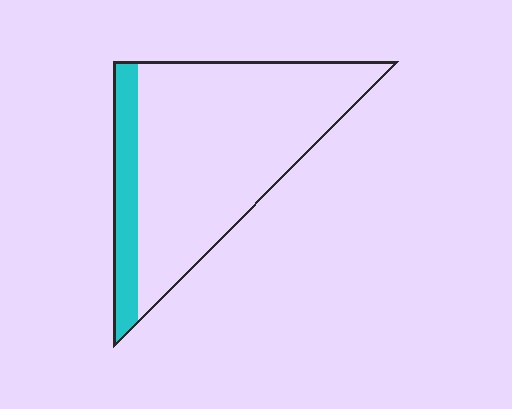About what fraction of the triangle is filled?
About one sixth (1/6).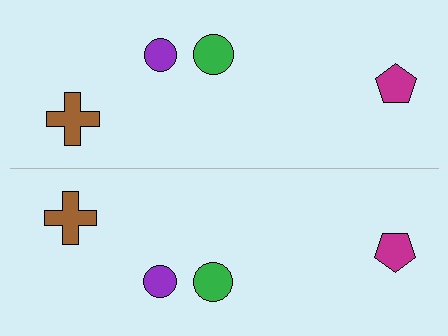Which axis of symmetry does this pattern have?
The pattern has a horizontal axis of symmetry running through the center of the image.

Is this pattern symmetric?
Yes, this pattern has bilateral (reflection) symmetry.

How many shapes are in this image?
There are 8 shapes in this image.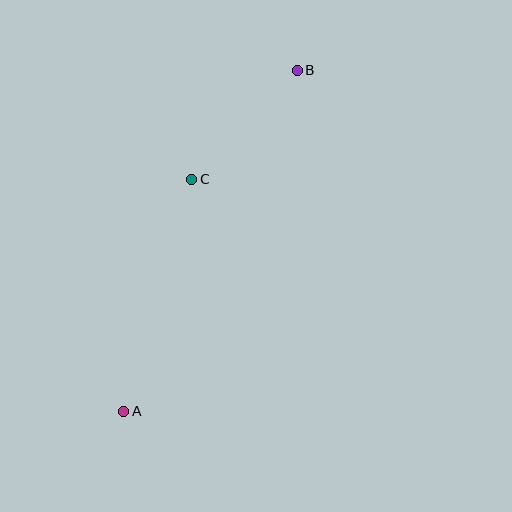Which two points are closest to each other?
Points B and C are closest to each other.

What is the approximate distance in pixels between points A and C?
The distance between A and C is approximately 242 pixels.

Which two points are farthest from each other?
Points A and B are farthest from each other.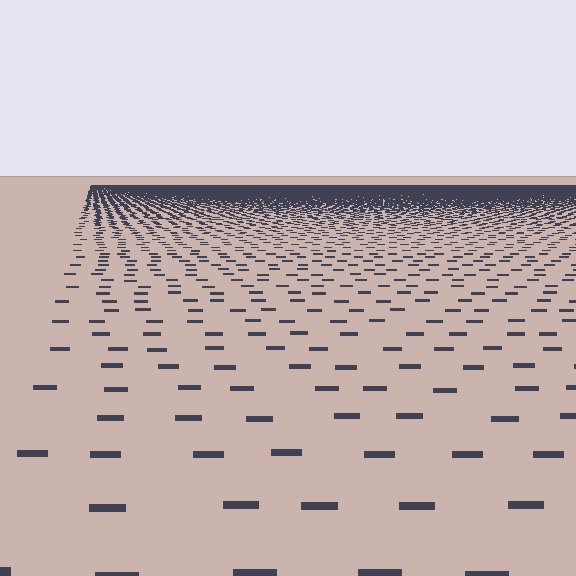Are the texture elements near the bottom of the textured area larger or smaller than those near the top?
Larger. Near the bottom, elements are closer to the viewer and appear at a bigger on-screen size.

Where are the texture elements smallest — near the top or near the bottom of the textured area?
Near the top.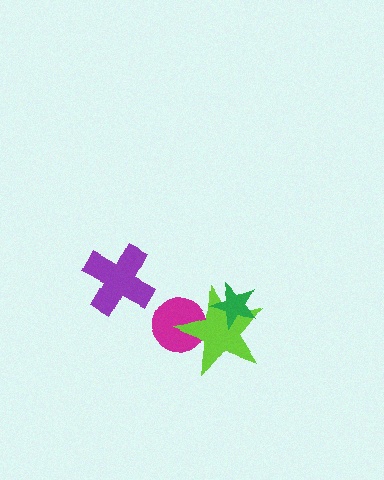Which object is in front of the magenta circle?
The lime star is in front of the magenta circle.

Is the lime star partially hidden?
Yes, it is partially covered by another shape.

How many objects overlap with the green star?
1 object overlaps with the green star.